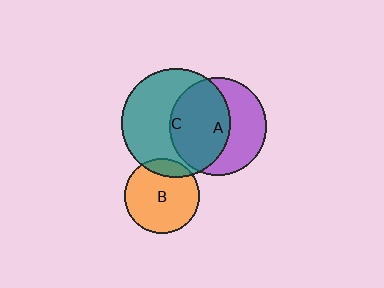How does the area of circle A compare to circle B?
Approximately 1.7 times.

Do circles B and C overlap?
Yes.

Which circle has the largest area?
Circle C (teal).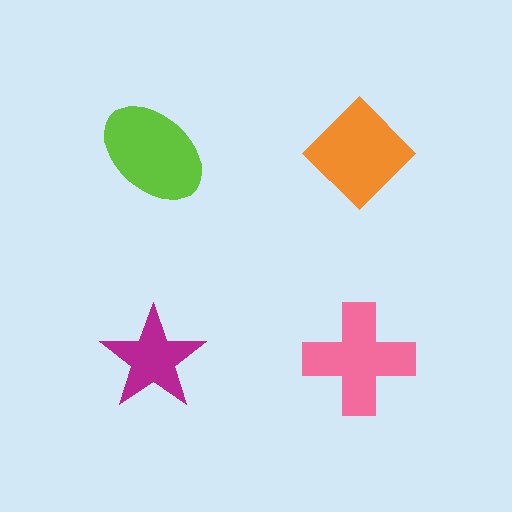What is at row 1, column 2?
An orange diamond.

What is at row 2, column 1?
A magenta star.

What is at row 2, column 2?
A pink cross.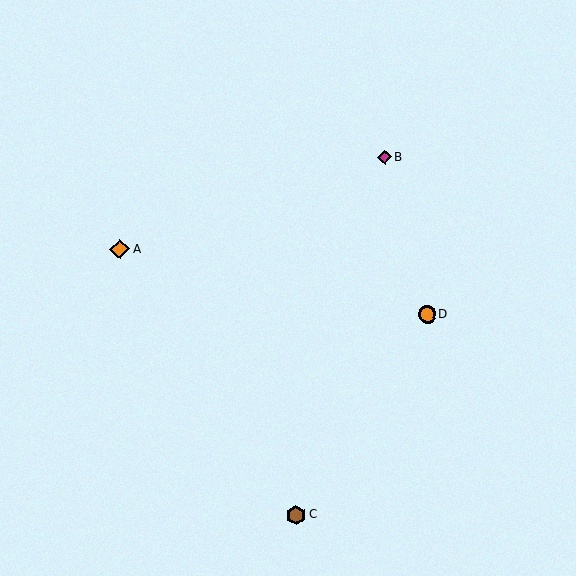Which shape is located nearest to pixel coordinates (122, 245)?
The orange diamond (labeled A) at (120, 249) is nearest to that location.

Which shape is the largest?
The orange diamond (labeled A) is the largest.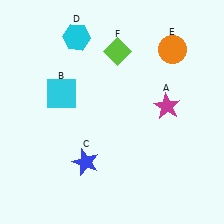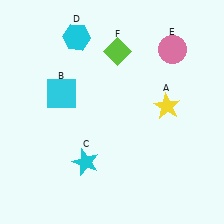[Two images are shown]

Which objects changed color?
A changed from magenta to yellow. C changed from blue to cyan. E changed from orange to pink.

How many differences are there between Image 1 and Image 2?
There are 3 differences between the two images.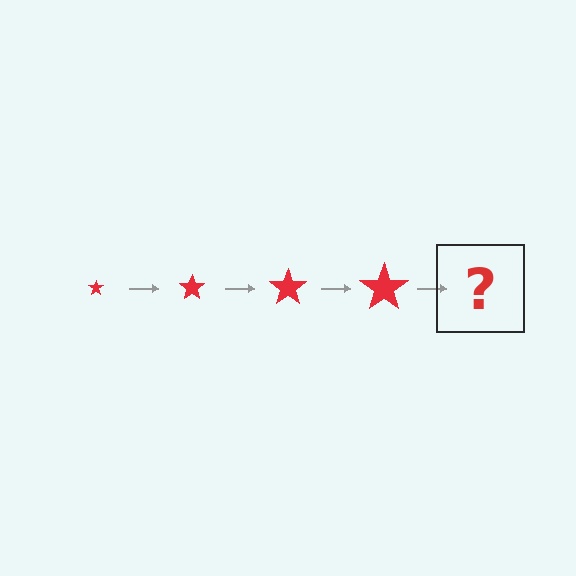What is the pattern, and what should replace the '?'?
The pattern is that the star gets progressively larger each step. The '?' should be a red star, larger than the previous one.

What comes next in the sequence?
The next element should be a red star, larger than the previous one.